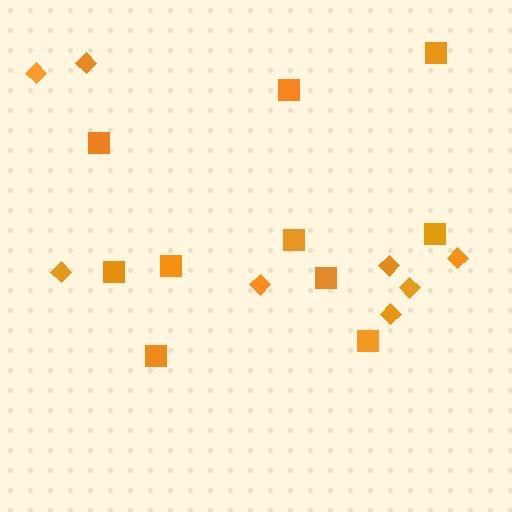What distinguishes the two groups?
There are 2 groups: one group of diamonds (8) and one group of squares (10).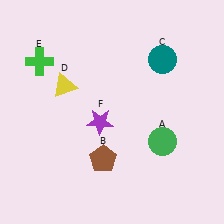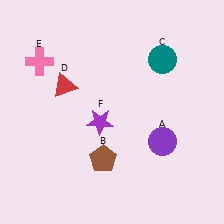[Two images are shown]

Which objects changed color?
A changed from green to purple. D changed from yellow to red. E changed from green to pink.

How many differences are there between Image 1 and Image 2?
There are 3 differences between the two images.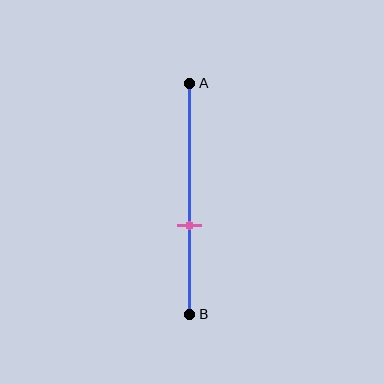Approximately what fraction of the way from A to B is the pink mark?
The pink mark is approximately 60% of the way from A to B.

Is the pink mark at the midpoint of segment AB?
No, the mark is at about 60% from A, not at the 50% midpoint.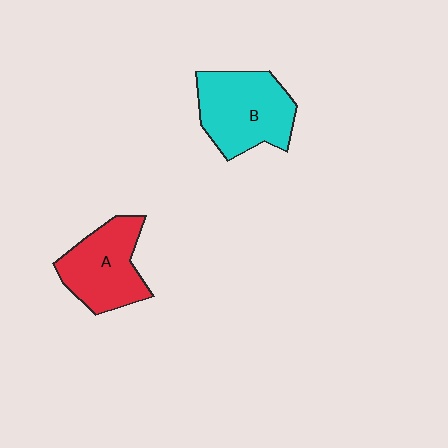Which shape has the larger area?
Shape B (cyan).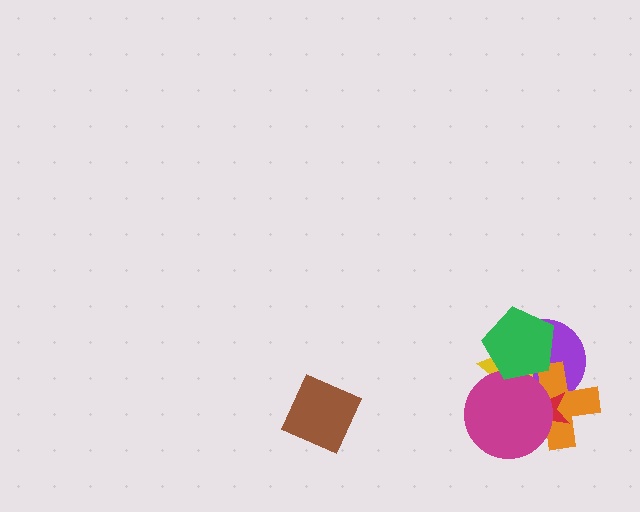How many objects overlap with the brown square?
0 objects overlap with the brown square.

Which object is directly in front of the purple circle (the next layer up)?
The yellow triangle is directly in front of the purple circle.